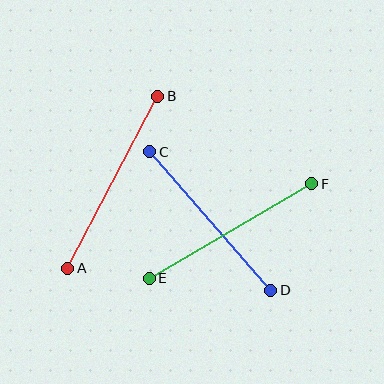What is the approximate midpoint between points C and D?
The midpoint is at approximately (210, 221) pixels.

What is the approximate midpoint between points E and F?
The midpoint is at approximately (231, 231) pixels.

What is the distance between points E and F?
The distance is approximately 188 pixels.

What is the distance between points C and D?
The distance is approximately 184 pixels.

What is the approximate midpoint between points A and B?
The midpoint is at approximately (113, 182) pixels.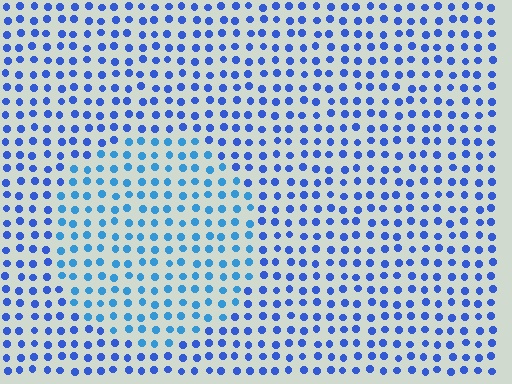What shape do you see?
I see a circle.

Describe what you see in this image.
The image is filled with small blue elements in a uniform arrangement. A circle-shaped region is visible where the elements are tinted to a slightly different hue, forming a subtle color boundary.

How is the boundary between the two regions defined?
The boundary is defined purely by a slight shift in hue (about 23 degrees). Spacing, size, and orientation are identical on both sides.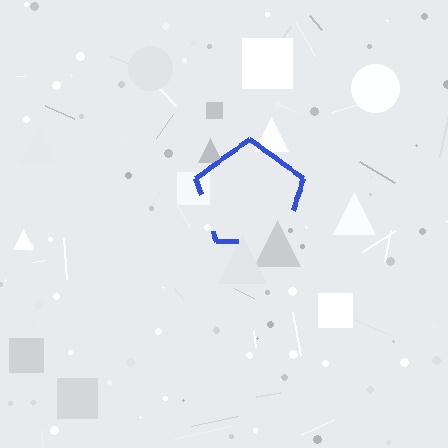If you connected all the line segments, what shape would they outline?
They would outline a pentagon.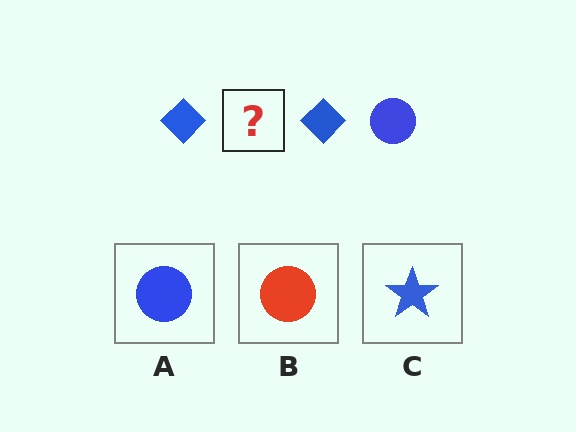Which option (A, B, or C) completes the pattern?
A.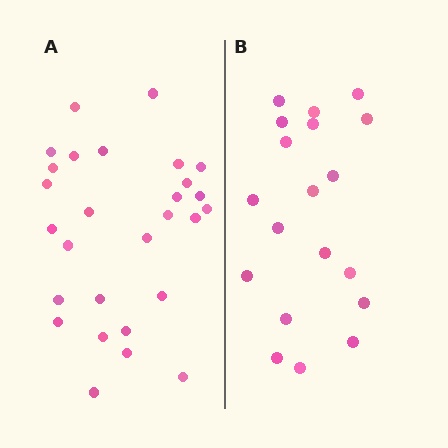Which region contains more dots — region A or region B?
Region A (the left region) has more dots.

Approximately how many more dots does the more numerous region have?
Region A has roughly 8 or so more dots than region B.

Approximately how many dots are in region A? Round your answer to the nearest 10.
About 30 dots. (The exact count is 28, which rounds to 30.)